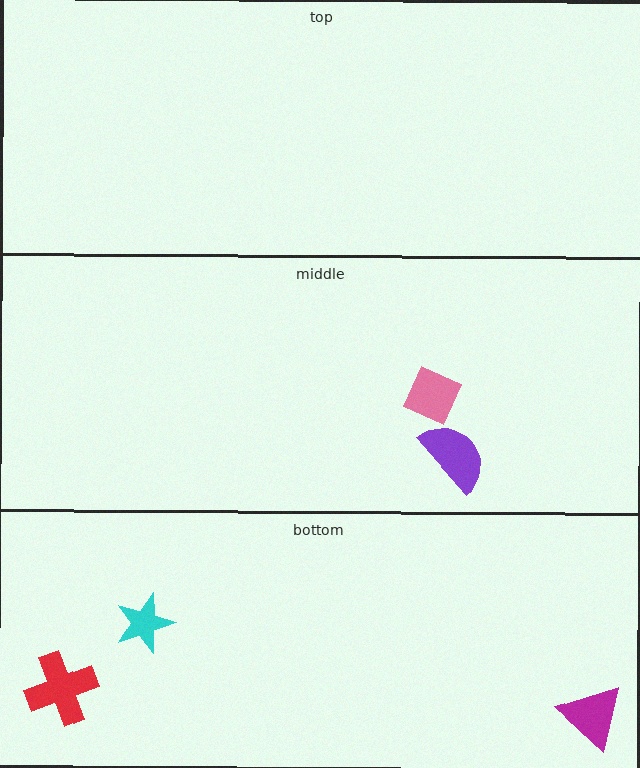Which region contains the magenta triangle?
The bottom region.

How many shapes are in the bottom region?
3.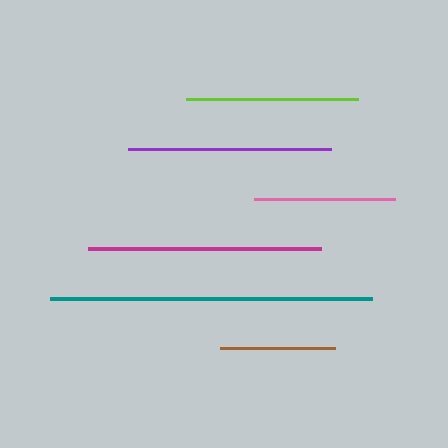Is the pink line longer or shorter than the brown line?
The pink line is longer than the brown line.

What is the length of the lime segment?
The lime segment is approximately 172 pixels long.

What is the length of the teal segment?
The teal segment is approximately 322 pixels long.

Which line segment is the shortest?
The brown line is the shortest at approximately 115 pixels.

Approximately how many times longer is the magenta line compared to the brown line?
The magenta line is approximately 2.0 times the length of the brown line.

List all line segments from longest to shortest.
From longest to shortest: teal, magenta, purple, lime, pink, brown.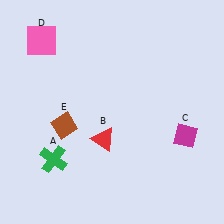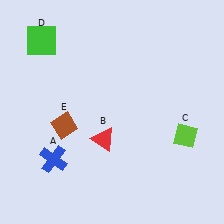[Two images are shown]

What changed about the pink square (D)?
In Image 1, D is pink. In Image 2, it changed to green.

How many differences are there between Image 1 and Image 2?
There are 3 differences between the two images.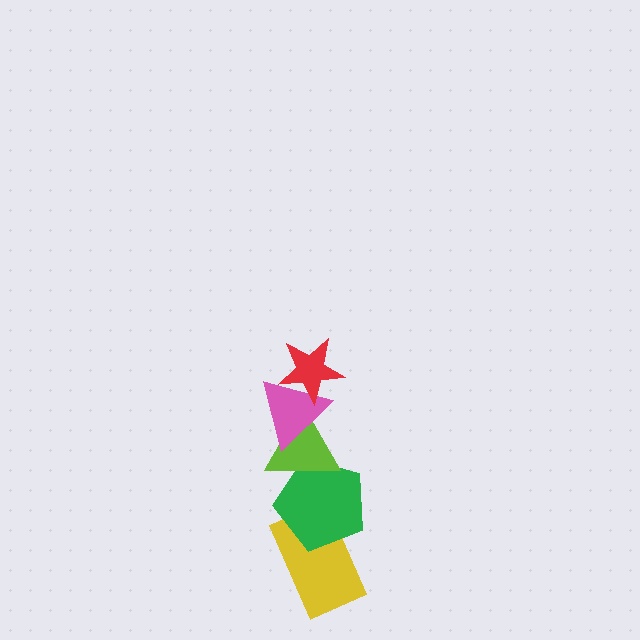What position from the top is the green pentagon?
The green pentagon is 4th from the top.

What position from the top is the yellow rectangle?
The yellow rectangle is 5th from the top.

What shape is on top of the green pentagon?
The lime triangle is on top of the green pentagon.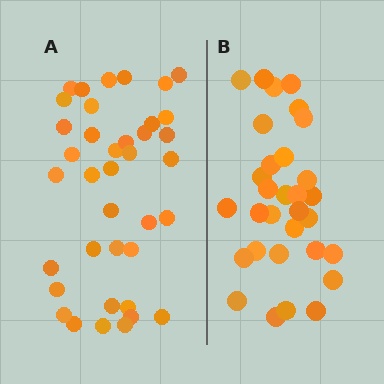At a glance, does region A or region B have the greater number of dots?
Region A (the left region) has more dots.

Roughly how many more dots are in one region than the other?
Region A has roughly 8 or so more dots than region B.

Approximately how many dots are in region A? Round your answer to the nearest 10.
About 40 dots. (The exact count is 38, which rounds to 40.)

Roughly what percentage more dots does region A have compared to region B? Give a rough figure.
About 25% more.